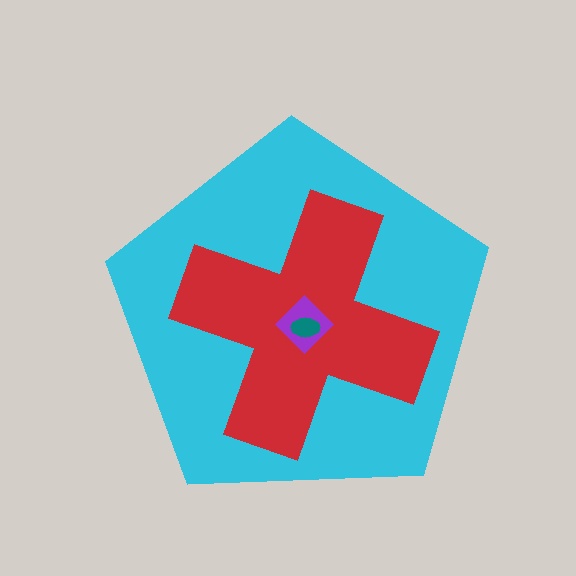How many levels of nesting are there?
4.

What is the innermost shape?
The teal ellipse.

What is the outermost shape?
The cyan pentagon.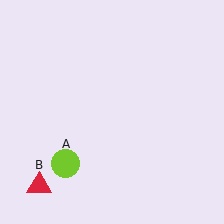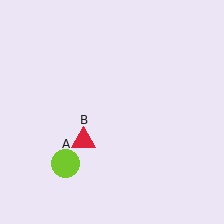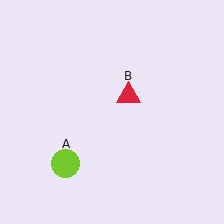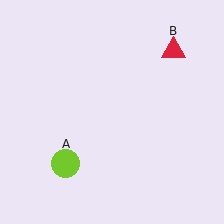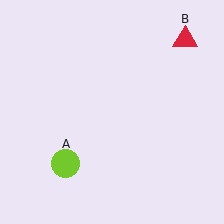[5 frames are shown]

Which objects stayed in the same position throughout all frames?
Lime circle (object A) remained stationary.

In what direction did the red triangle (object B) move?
The red triangle (object B) moved up and to the right.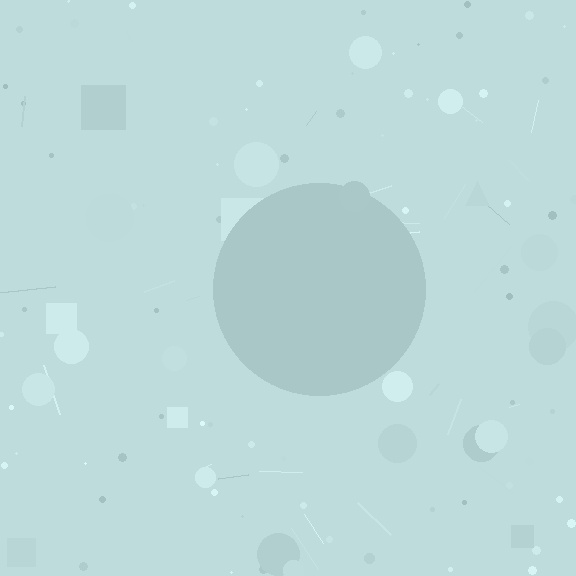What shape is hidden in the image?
A circle is hidden in the image.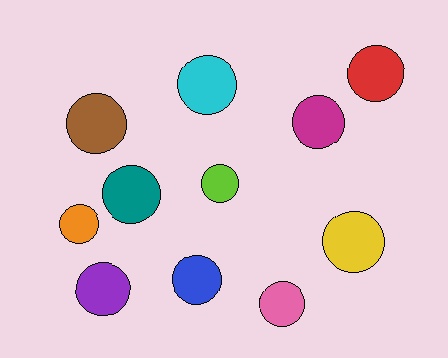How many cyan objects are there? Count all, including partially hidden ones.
There is 1 cyan object.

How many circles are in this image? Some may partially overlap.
There are 11 circles.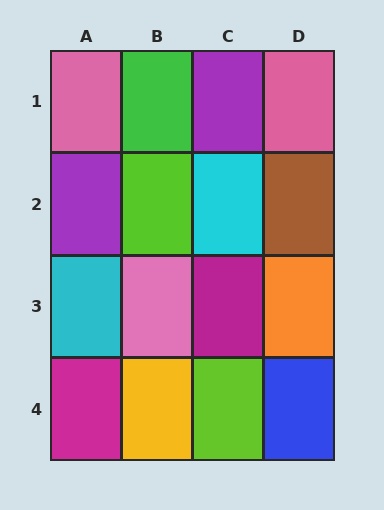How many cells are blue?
1 cell is blue.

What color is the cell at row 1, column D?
Pink.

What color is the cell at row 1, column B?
Green.